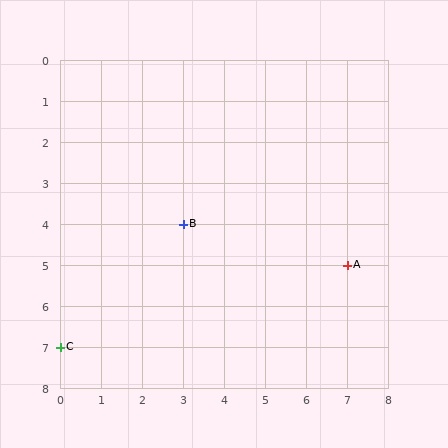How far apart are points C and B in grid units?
Points C and B are 3 columns and 3 rows apart (about 4.2 grid units diagonally).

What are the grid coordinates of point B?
Point B is at grid coordinates (3, 4).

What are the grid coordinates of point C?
Point C is at grid coordinates (0, 7).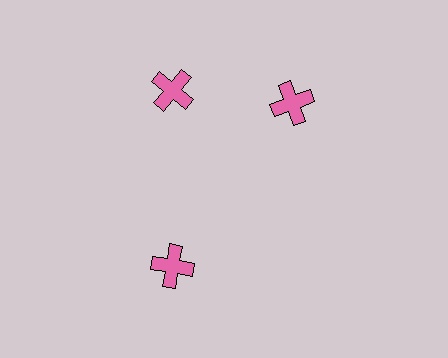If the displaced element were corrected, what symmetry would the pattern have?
It would have 3-fold rotational symmetry — the pattern would map onto itself every 120 degrees.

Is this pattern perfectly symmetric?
No. The 3 pink crosses are arranged in a ring, but one element near the 3 o'clock position is rotated out of alignment along the ring, breaking the 3-fold rotational symmetry.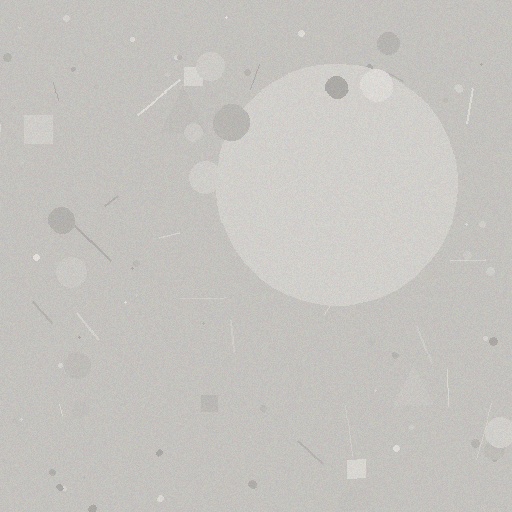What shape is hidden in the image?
A circle is hidden in the image.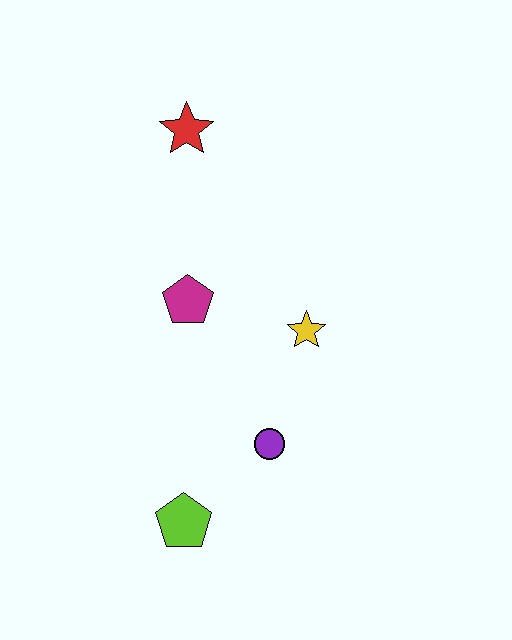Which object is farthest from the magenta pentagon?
The lime pentagon is farthest from the magenta pentagon.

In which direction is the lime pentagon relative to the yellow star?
The lime pentagon is below the yellow star.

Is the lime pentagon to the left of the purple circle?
Yes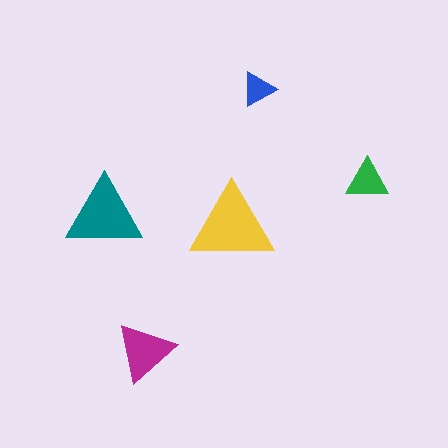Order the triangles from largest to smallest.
the yellow one, the teal one, the magenta one, the green one, the blue one.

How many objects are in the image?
There are 5 objects in the image.